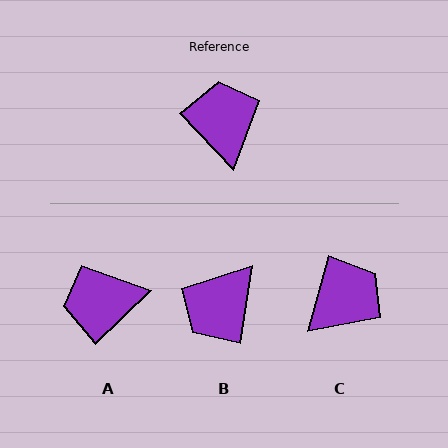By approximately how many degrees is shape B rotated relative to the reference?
Approximately 128 degrees counter-clockwise.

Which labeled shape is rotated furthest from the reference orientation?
B, about 128 degrees away.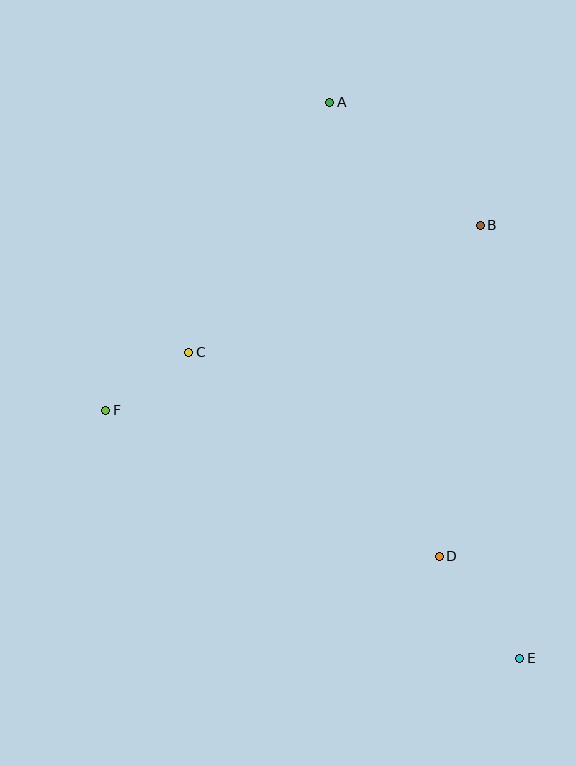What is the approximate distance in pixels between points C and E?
The distance between C and E is approximately 451 pixels.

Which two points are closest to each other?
Points C and F are closest to each other.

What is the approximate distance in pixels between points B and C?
The distance between B and C is approximately 318 pixels.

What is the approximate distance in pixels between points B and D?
The distance between B and D is approximately 334 pixels.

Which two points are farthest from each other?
Points A and E are farthest from each other.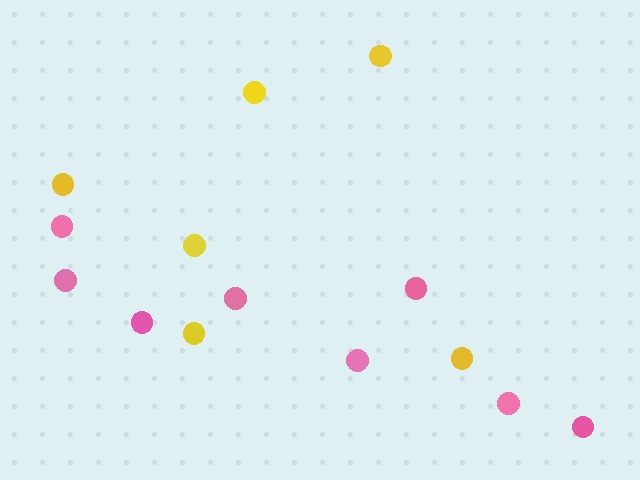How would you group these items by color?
There are 2 groups: one group of yellow circles (6) and one group of pink circles (8).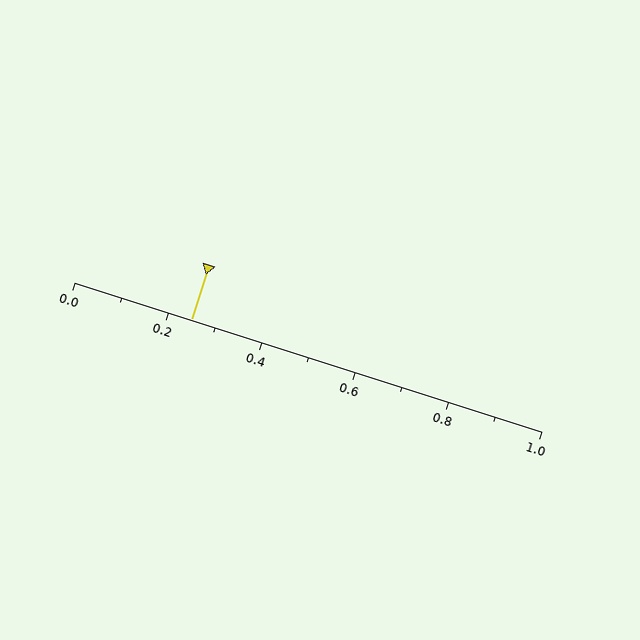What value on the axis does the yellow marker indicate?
The marker indicates approximately 0.25.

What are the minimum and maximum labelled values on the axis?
The axis runs from 0.0 to 1.0.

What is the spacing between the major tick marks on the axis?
The major ticks are spaced 0.2 apart.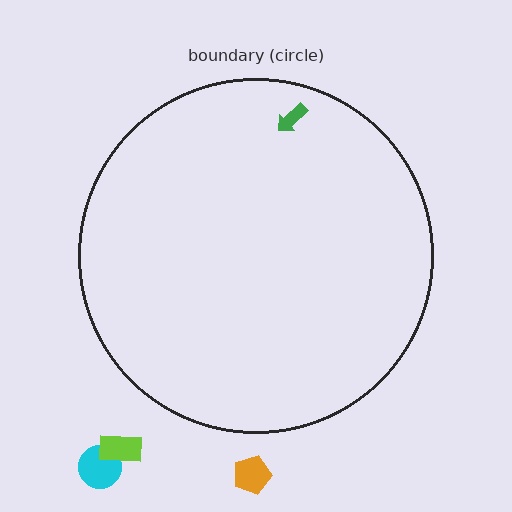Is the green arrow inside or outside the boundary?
Inside.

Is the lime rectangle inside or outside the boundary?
Outside.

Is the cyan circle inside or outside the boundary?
Outside.